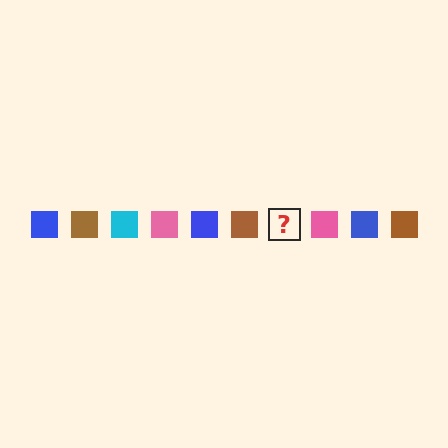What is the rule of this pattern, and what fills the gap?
The rule is that the pattern cycles through blue, brown, cyan, pink squares. The gap should be filled with a cyan square.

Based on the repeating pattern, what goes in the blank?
The blank should be a cyan square.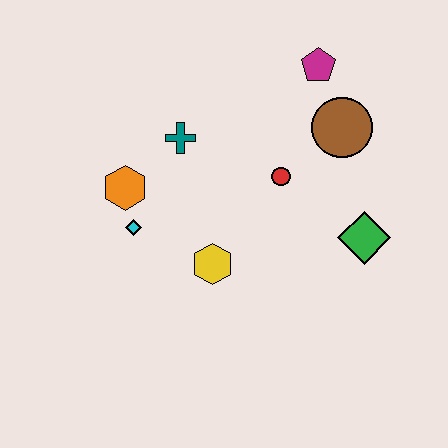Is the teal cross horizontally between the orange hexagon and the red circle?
Yes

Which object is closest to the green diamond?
The red circle is closest to the green diamond.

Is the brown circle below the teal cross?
No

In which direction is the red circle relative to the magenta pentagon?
The red circle is below the magenta pentagon.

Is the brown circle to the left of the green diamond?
Yes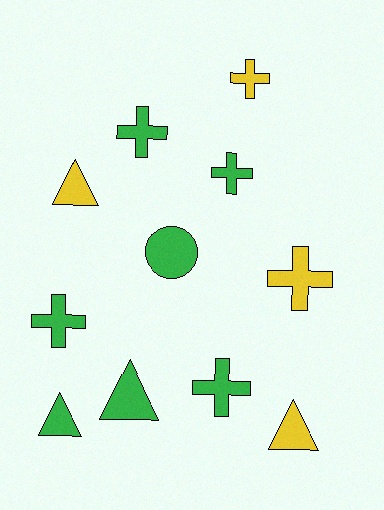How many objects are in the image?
There are 11 objects.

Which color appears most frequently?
Green, with 7 objects.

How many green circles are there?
There is 1 green circle.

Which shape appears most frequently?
Cross, with 6 objects.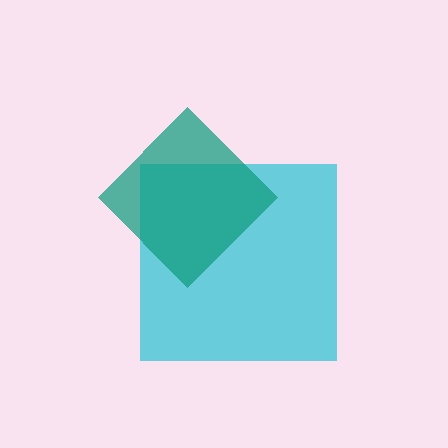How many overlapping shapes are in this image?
There are 2 overlapping shapes in the image.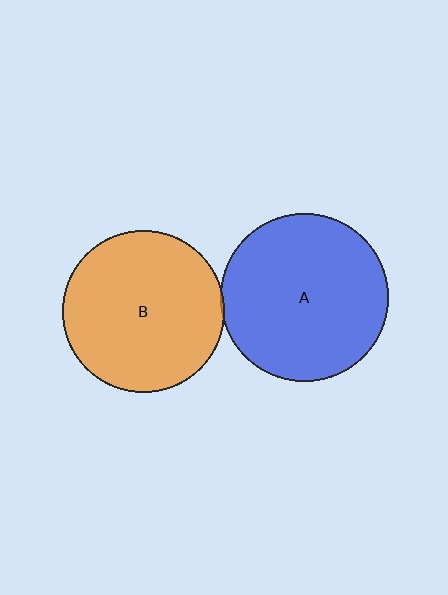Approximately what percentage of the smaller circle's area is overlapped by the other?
Approximately 5%.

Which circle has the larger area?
Circle A (blue).